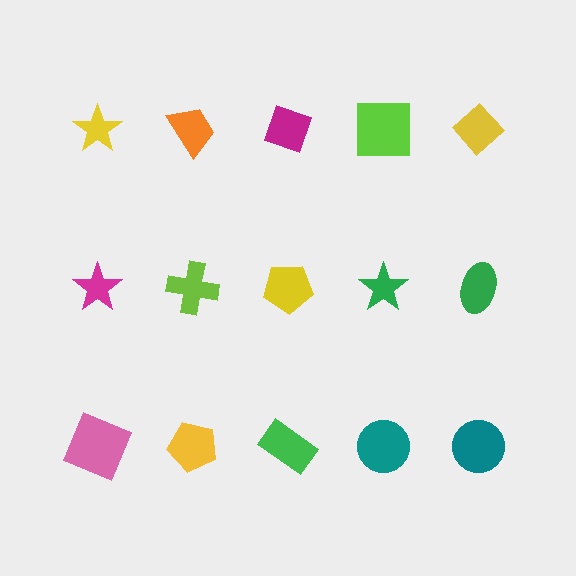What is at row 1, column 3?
A magenta diamond.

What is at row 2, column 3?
A yellow pentagon.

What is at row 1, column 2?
An orange trapezoid.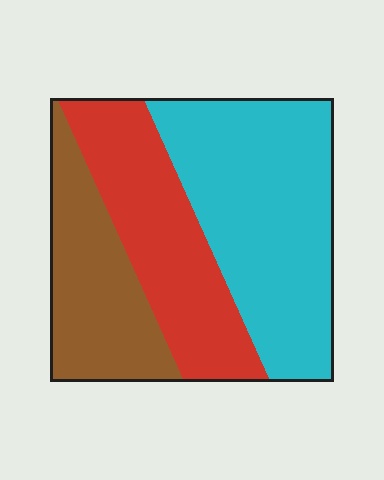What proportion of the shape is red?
Red takes up about one third (1/3) of the shape.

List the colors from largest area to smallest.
From largest to smallest: cyan, red, brown.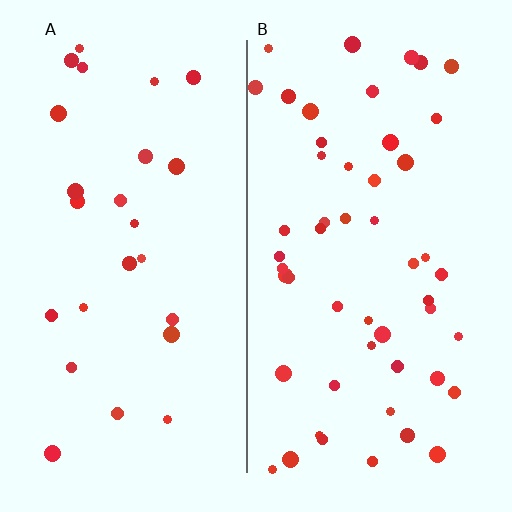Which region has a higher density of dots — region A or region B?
B (the right).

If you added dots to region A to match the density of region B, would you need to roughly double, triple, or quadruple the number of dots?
Approximately double.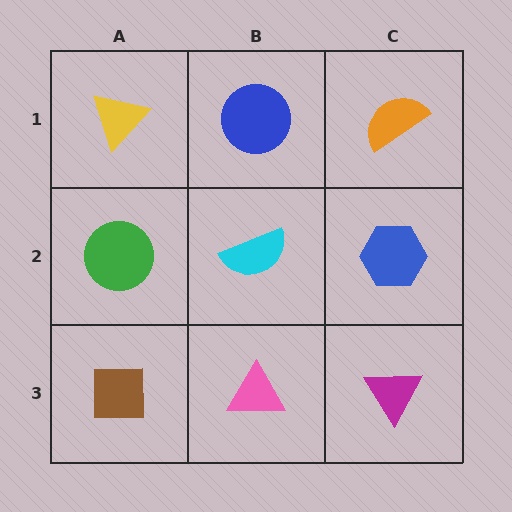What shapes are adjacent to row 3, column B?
A cyan semicircle (row 2, column B), a brown square (row 3, column A), a magenta triangle (row 3, column C).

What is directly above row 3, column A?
A green circle.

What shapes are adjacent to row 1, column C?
A blue hexagon (row 2, column C), a blue circle (row 1, column B).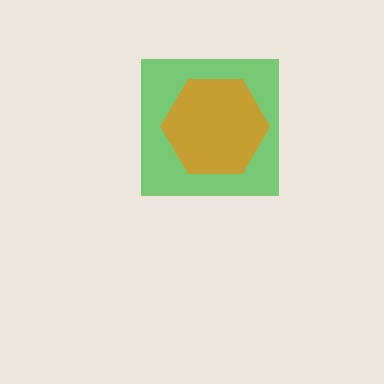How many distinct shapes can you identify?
There are 2 distinct shapes: a green square, an orange hexagon.